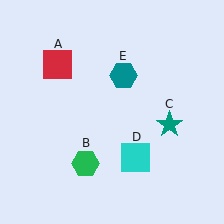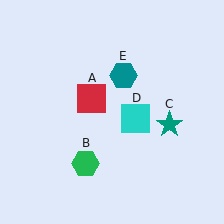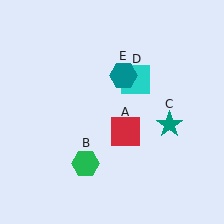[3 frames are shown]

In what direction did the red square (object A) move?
The red square (object A) moved down and to the right.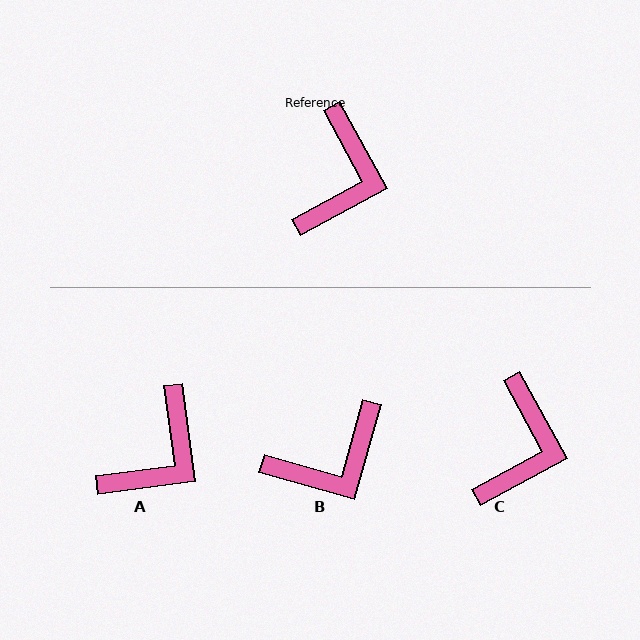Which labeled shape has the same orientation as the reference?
C.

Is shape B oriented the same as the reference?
No, it is off by about 44 degrees.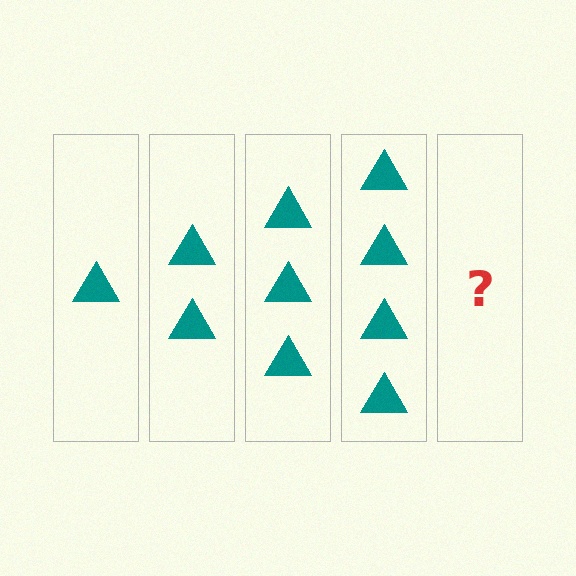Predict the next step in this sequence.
The next step is 5 triangles.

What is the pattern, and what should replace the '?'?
The pattern is that each step adds one more triangle. The '?' should be 5 triangles.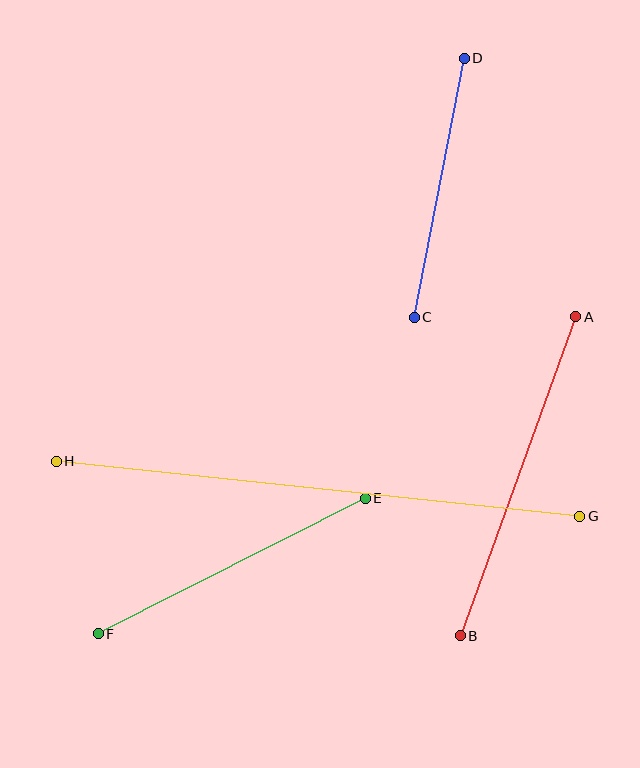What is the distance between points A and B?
The distance is approximately 339 pixels.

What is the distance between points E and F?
The distance is approximately 299 pixels.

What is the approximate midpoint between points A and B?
The midpoint is at approximately (518, 476) pixels.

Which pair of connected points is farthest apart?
Points G and H are farthest apart.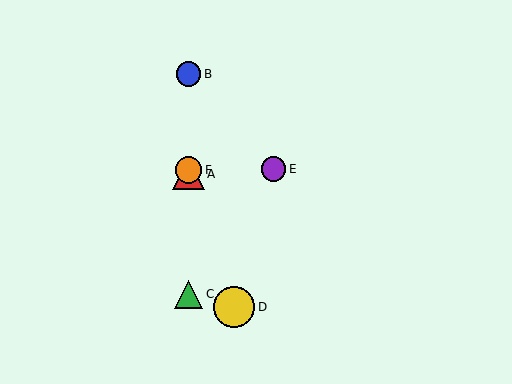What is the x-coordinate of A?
Object A is at x≈189.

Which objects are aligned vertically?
Objects A, B, C, F are aligned vertically.